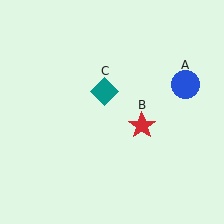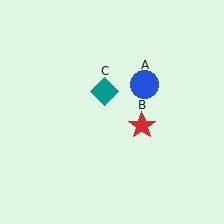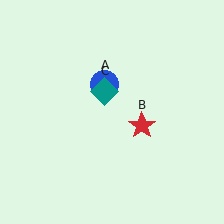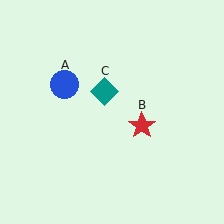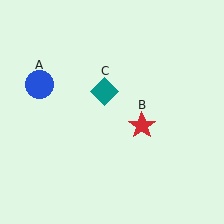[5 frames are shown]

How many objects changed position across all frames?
1 object changed position: blue circle (object A).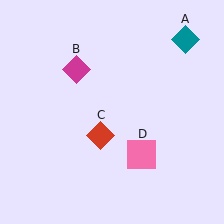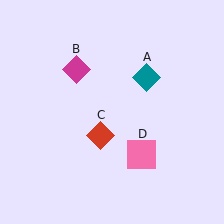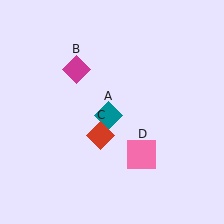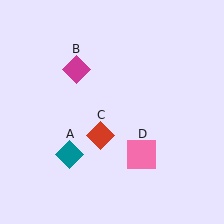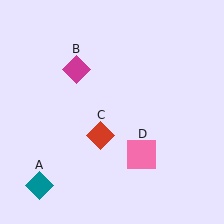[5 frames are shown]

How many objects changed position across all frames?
1 object changed position: teal diamond (object A).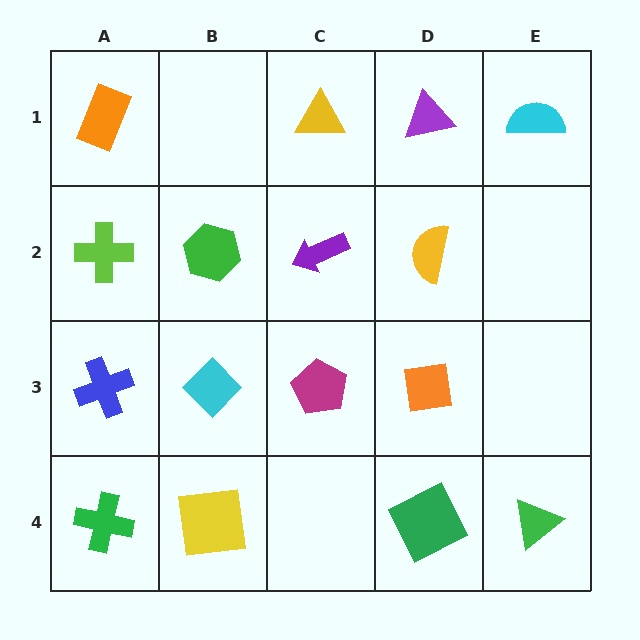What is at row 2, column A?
A lime cross.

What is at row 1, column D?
A purple triangle.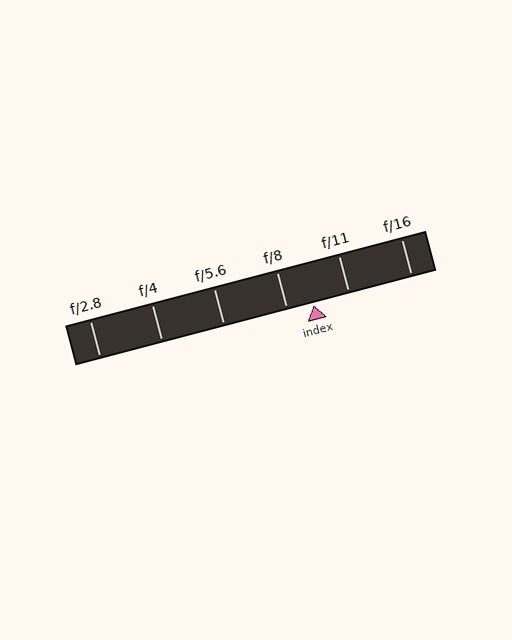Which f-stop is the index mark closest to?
The index mark is closest to f/8.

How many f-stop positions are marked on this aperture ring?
There are 6 f-stop positions marked.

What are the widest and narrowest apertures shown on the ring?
The widest aperture shown is f/2.8 and the narrowest is f/16.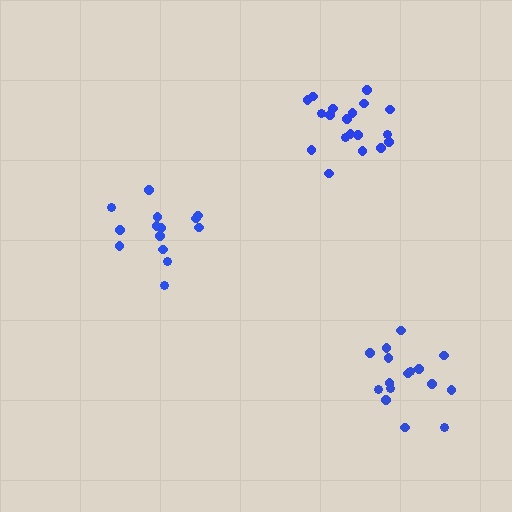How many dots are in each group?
Group 1: 14 dots, Group 2: 19 dots, Group 3: 16 dots (49 total).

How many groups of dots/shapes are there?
There are 3 groups.